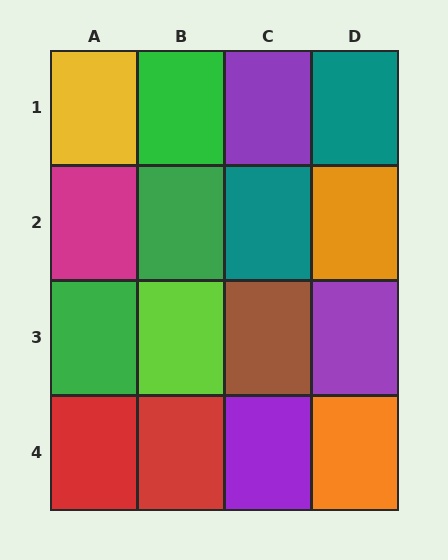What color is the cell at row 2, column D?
Orange.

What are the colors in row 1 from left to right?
Yellow, green, purple, teal.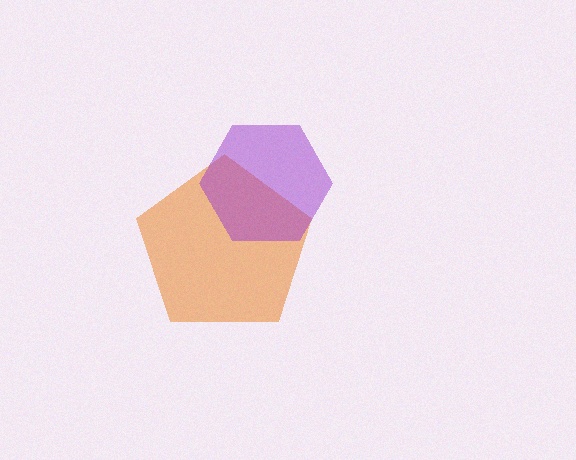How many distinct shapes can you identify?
There are 2 distinct shapes: an orange pentagon, a purple hexagon.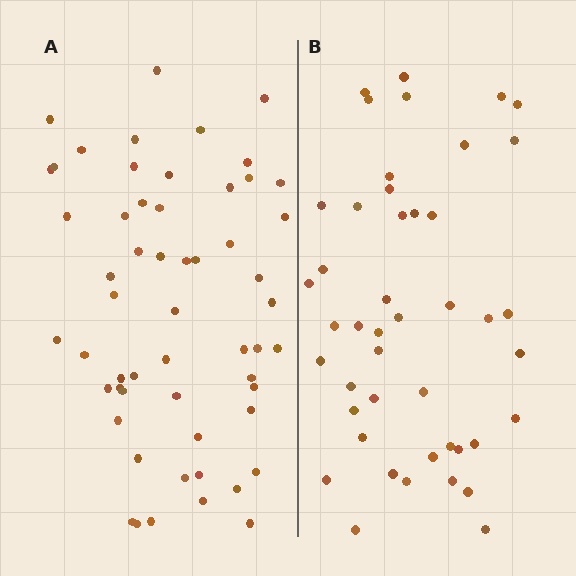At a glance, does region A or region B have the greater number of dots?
Region A (the left region) has more dots.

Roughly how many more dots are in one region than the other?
Region A has roughly 12 or so more dots than region B.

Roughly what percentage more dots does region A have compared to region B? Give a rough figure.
About 25% more.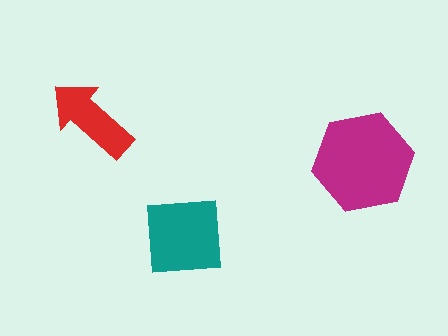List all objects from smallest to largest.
The red arrow, the teal square, the magenta hexagon.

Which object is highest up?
The red arrow is topmost.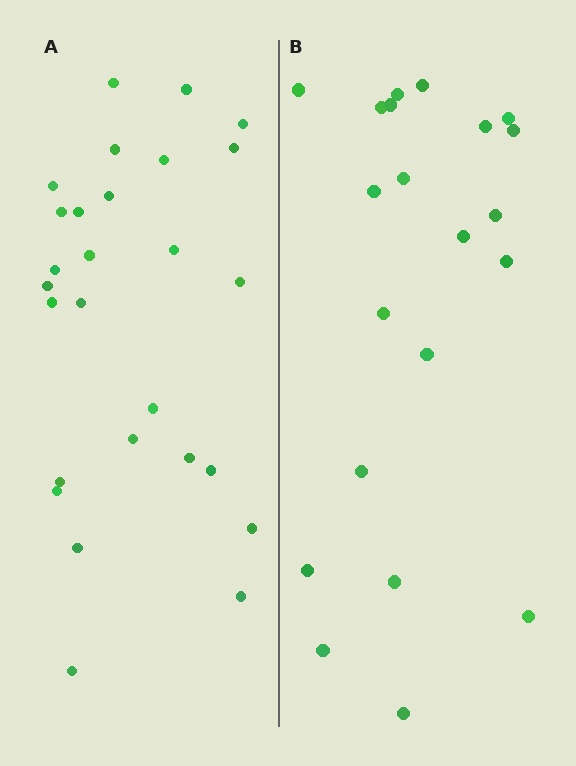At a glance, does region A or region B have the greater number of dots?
Region A (the left region) has more dots.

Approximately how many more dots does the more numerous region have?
Region A has about 6 more dots than region B.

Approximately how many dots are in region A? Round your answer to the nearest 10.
About 30 dots. (The exact count is 27, which rounds to 30.)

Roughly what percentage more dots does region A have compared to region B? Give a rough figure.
About 30% more.